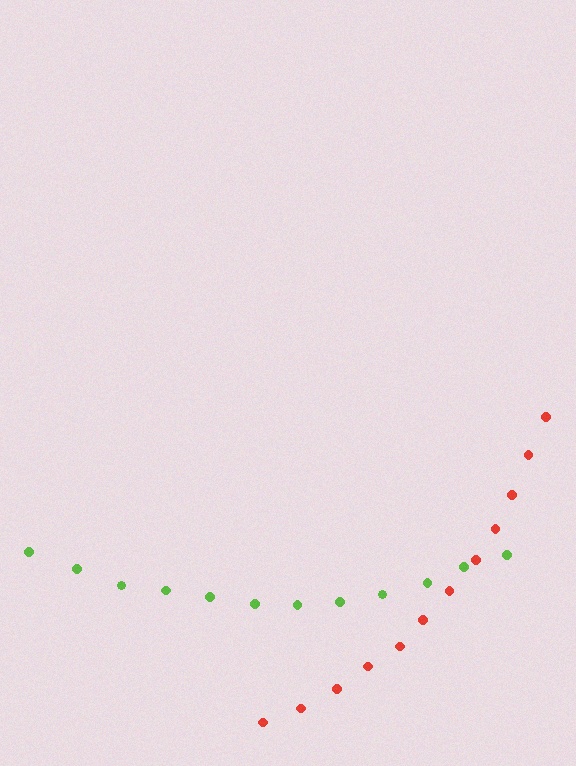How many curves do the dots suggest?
There are 2 distinct paths.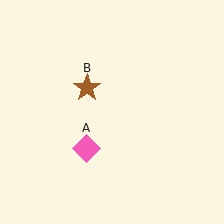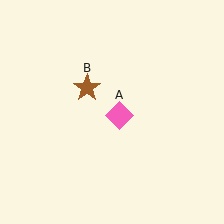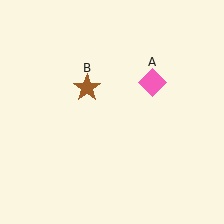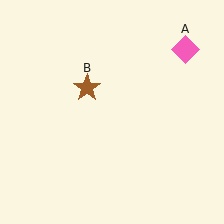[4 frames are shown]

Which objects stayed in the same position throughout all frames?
Brown star (object B) remained stationary.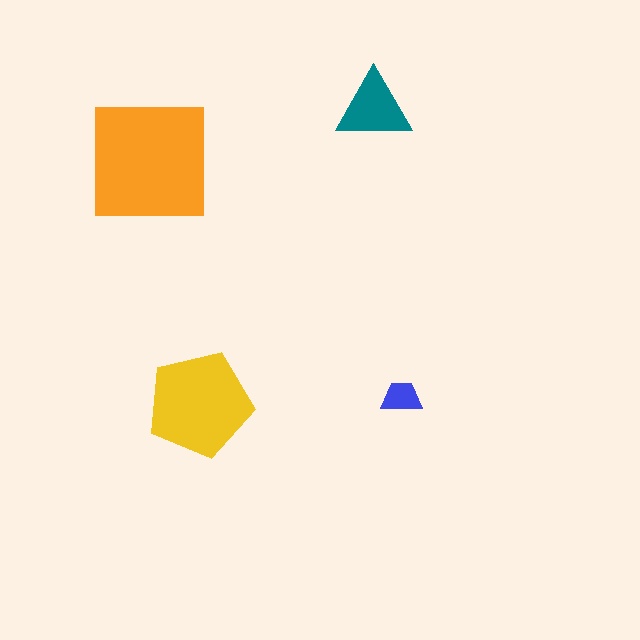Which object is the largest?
The orange square.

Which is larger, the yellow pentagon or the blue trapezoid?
The yellow pentagon.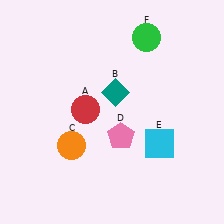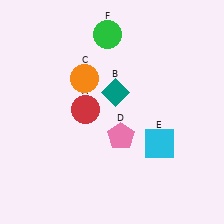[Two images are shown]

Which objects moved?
The objects that moved are: the orange circle (C), the green circle (F).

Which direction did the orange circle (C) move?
The orange circle (C) moved up.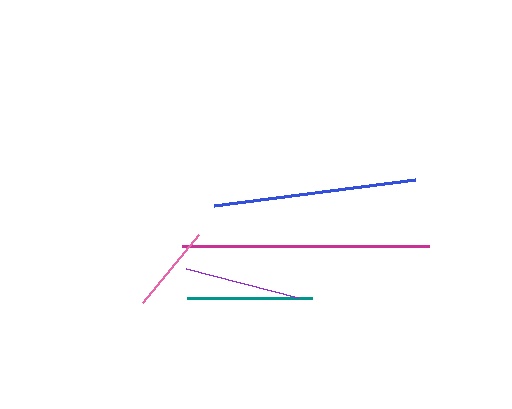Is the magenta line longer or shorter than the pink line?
The magenta line is longer than the pink line.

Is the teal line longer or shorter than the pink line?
The teal line is longer than the pink line.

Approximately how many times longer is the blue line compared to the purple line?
The blue line is approximately 1.8 times the length of the purple line.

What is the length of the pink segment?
The pink segment is approximately 88 pixels long.